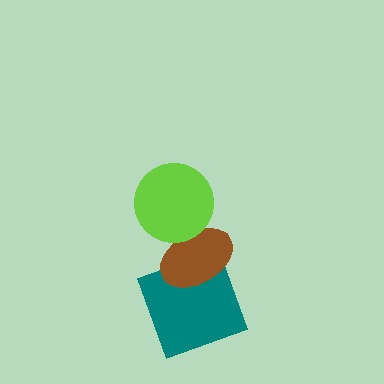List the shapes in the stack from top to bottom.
From top to bottom: the lime circle, the brown ellipse, the teal square.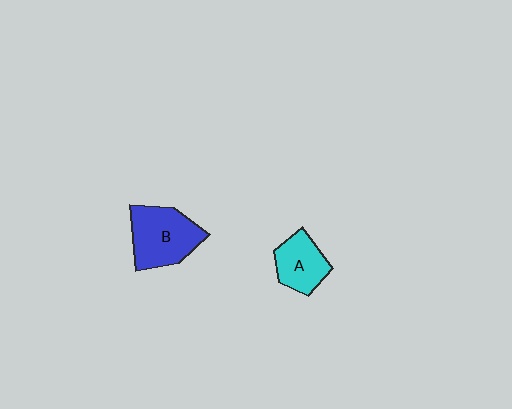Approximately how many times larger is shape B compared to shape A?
Approximately 1.5 times.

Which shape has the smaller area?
Shape A (cyan).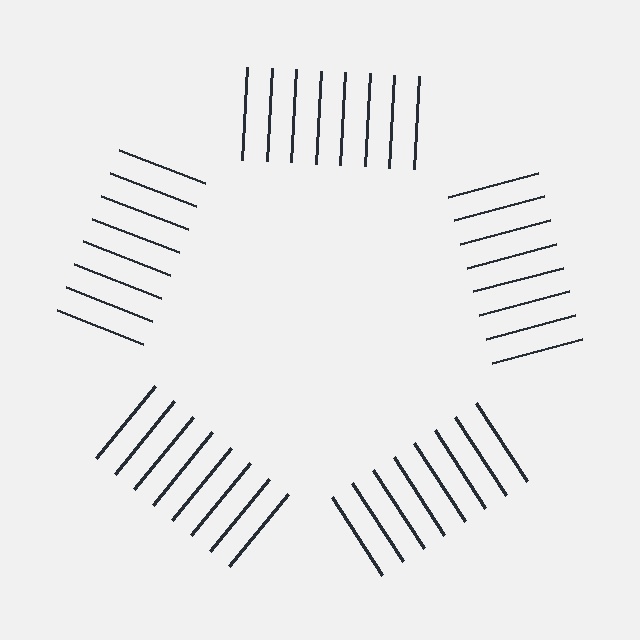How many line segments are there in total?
40 — 8 along each of the 5 edges.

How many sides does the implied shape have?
5 sides — the line-ends trace a pentagon.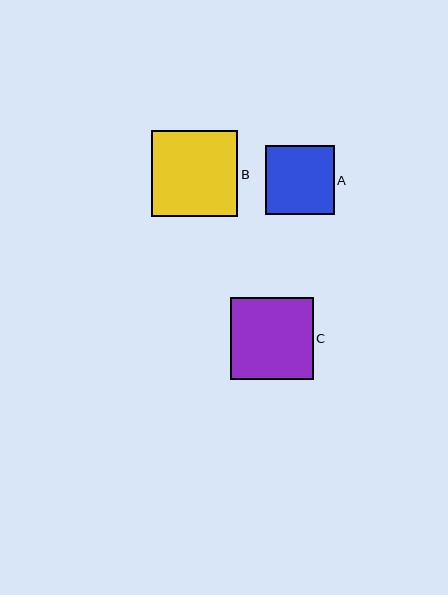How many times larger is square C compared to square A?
Square C is approximately 1.2 times the size of square A.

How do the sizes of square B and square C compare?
Square B and square C are approximately the same size.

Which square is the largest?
Square B is the largest with a size of approximately 86 pixels.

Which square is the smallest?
Square A is the smallest with a size of approximately 69 pixels.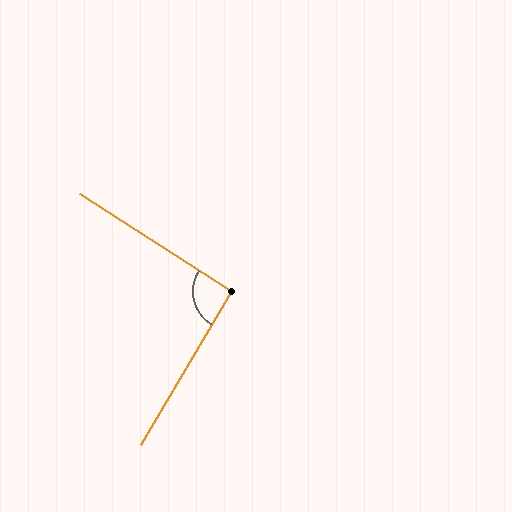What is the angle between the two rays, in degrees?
Approximately 92 degrees.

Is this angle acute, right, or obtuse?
It is approximately a right angle.